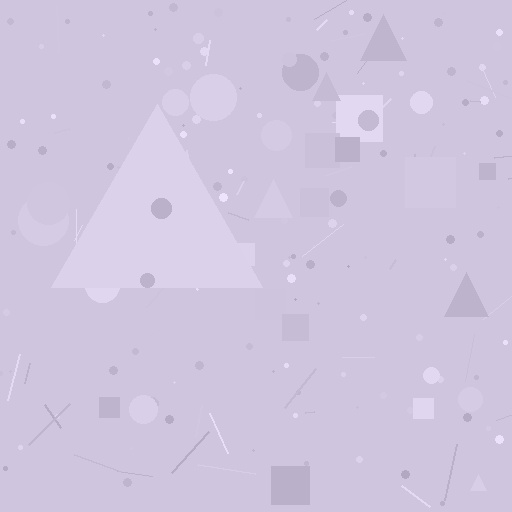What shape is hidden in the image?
A triangle is hidden in the image.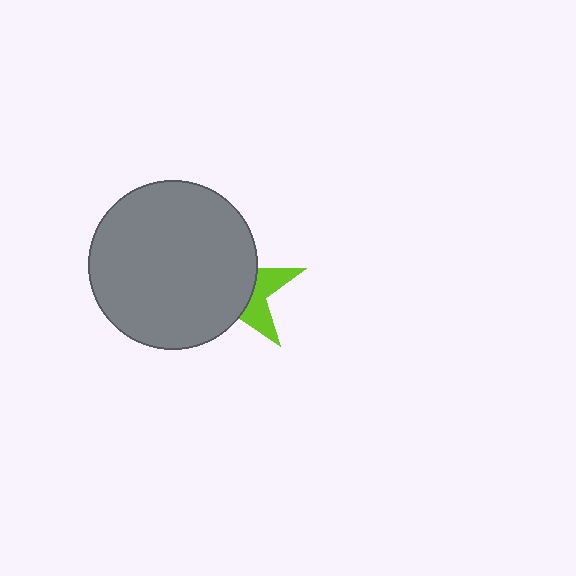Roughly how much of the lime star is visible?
A small part of it is visible (roughly 32%).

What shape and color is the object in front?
The object in front is a gray circle.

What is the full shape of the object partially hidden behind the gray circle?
The partially hidden object is a lime star.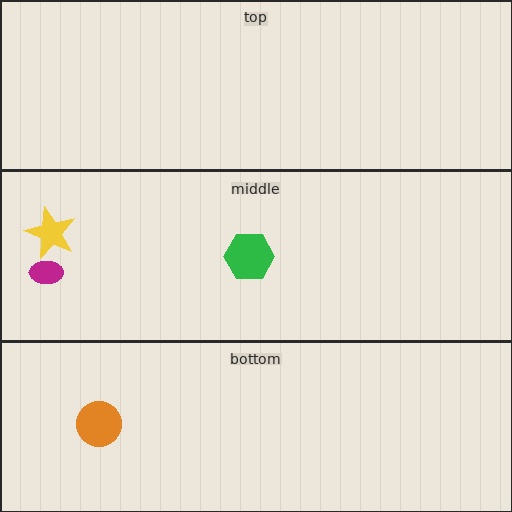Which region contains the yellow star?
The middle region.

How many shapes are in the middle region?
3.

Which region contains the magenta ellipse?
The middle region.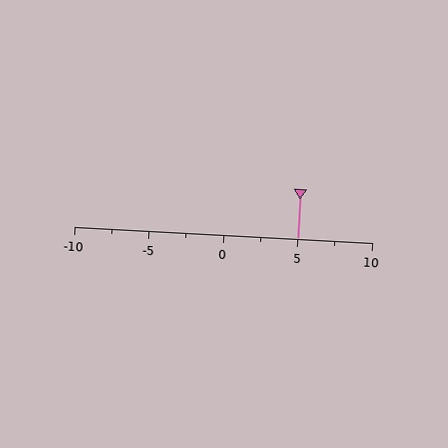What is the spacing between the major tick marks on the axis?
The major ticks are spaced 5 apart.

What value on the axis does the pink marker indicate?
The marker indicates approximately 5.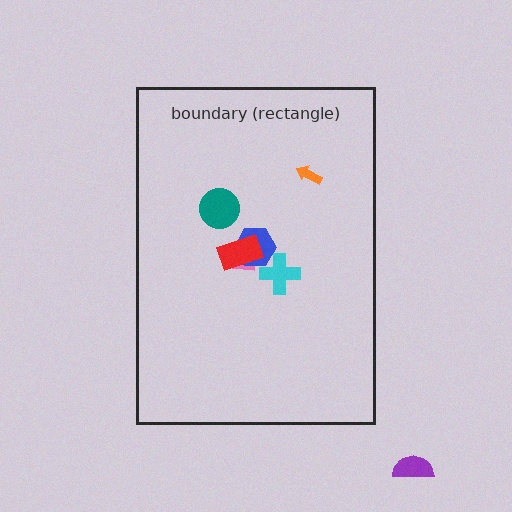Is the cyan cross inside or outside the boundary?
Inside.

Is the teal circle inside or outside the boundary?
Inside.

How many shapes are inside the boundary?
6 inside, 1 outside.